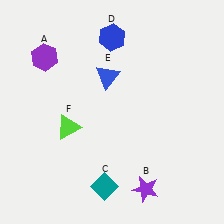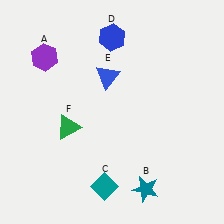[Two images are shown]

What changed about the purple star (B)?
In Image 1, B is purple. In Image 2, it changed to teal.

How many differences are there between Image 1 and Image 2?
There are 2 differences between the two images.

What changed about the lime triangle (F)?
In Image 1, F is lime. In Image 2, it changed to green.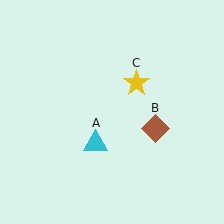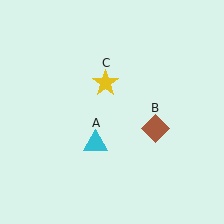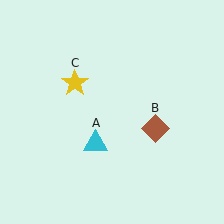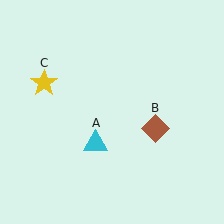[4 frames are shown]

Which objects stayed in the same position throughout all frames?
Cyan triangle (object A) and brown diamond (object B) remained stationary.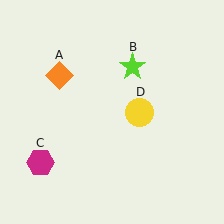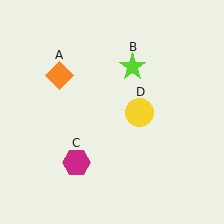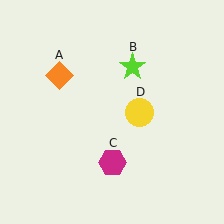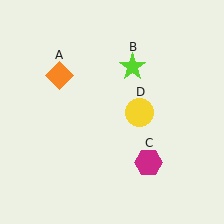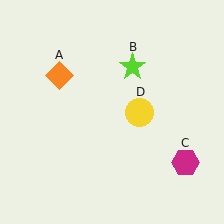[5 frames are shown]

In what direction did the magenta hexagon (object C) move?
The magenta hexagon (object C) moved right.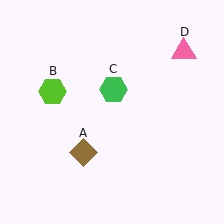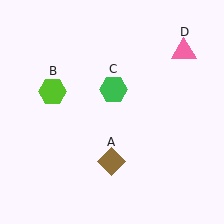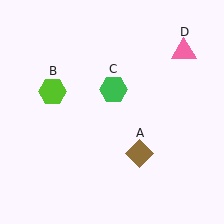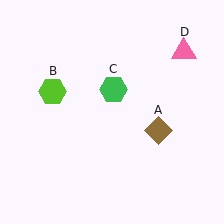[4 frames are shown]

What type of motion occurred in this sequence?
The brown diamond (object A) rotated counterclockwise around the center of the scene.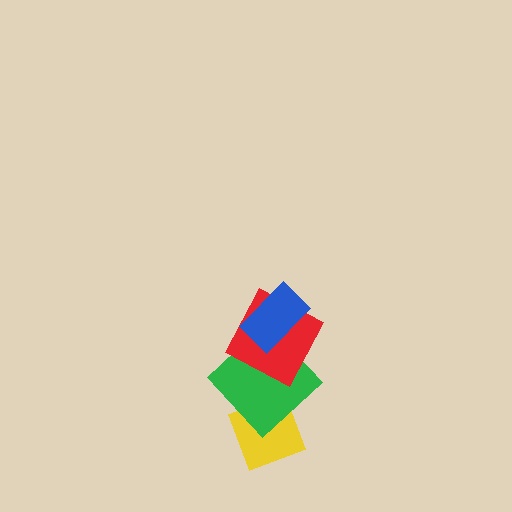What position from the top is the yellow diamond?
The yellow diamond is 4th from the top.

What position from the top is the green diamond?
The green diamond is 3rd from the top.